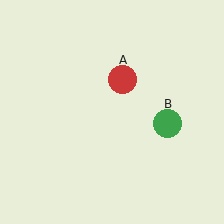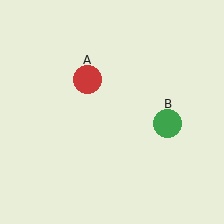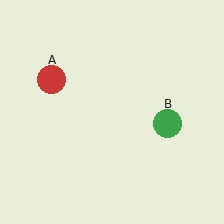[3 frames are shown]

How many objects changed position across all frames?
1 object changed position: red circle (object A).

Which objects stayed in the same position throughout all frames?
Green circle (object B) remained stationary.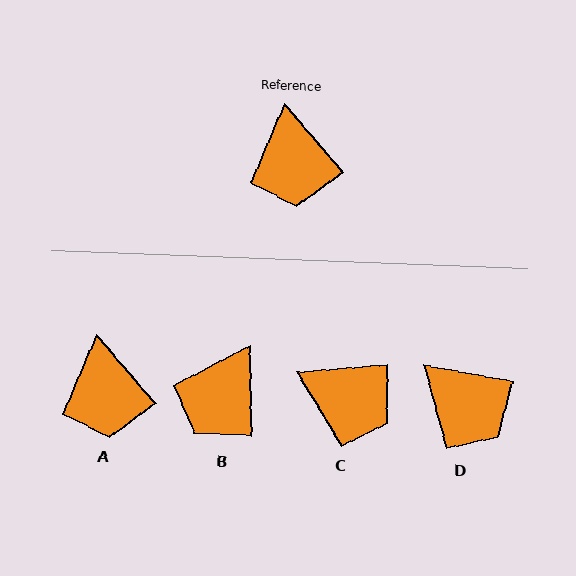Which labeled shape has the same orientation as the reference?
A.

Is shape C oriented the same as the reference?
No, it is off by about 54 degrees.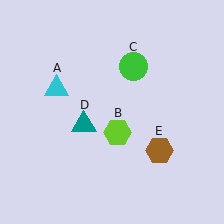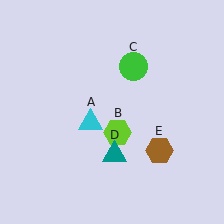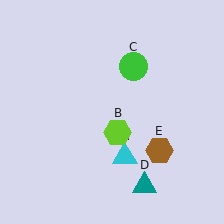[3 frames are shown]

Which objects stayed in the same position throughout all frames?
Lime hexagon (object B) and green circle (object C) and brown hexagon (object E) remained stationary.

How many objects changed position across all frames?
2 objects changed position: cyan triangle (object A), teal triangle (object D).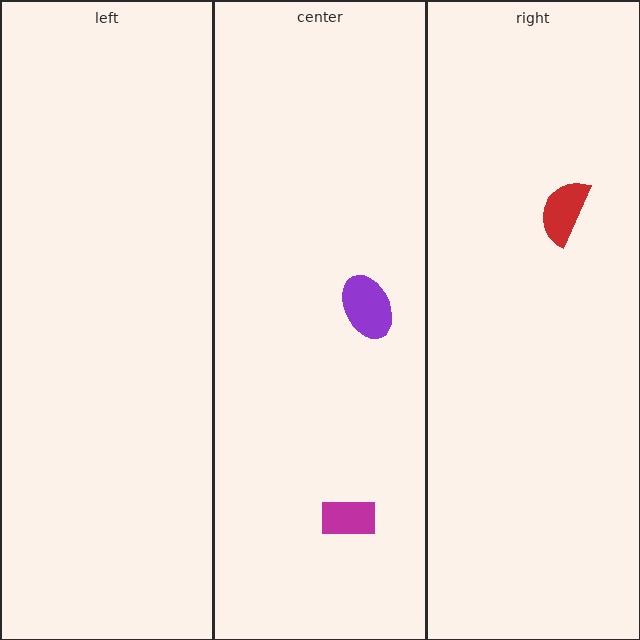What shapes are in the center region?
The magenta rectangle, the purple ellipse.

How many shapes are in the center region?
2.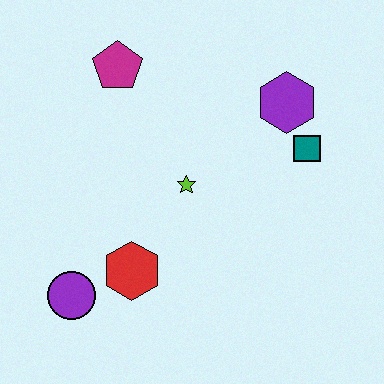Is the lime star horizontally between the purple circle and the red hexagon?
No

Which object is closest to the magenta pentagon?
The lime star is closest to the magenta pentagon.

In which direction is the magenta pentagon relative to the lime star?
The magenta pentagon is above the lime star.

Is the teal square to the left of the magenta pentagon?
No